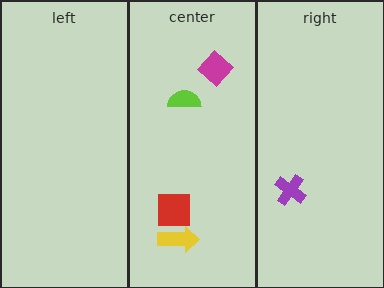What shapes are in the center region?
The lime semicircle, the red square, the yellow arrow, the magenta diamond.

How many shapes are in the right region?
1.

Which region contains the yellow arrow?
The center region.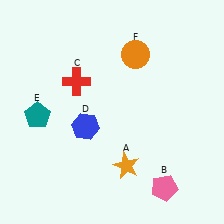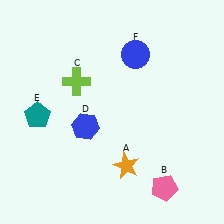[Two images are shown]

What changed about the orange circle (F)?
In Image 1, F is orange. In Image 2, it changed to blue.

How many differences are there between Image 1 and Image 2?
There are 2 differences between the two images.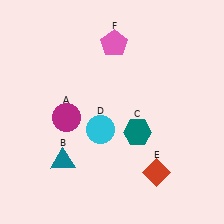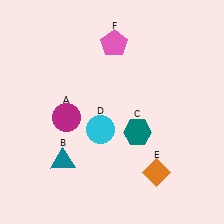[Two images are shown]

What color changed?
The diamond (E) changed from red in Image 1 to orange in Image 2.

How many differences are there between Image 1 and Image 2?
There is 1 difference between the two images.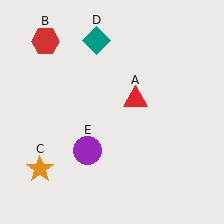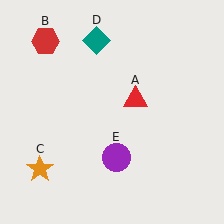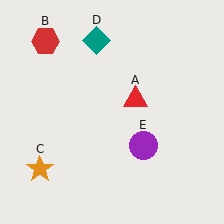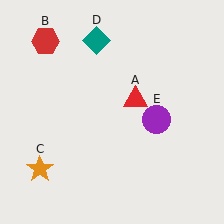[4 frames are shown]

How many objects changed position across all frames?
1 object changed position: purple circle (object E).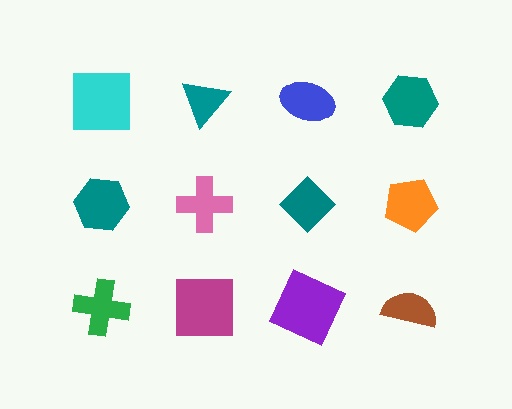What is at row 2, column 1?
A teal hexagon.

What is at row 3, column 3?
A purple square.